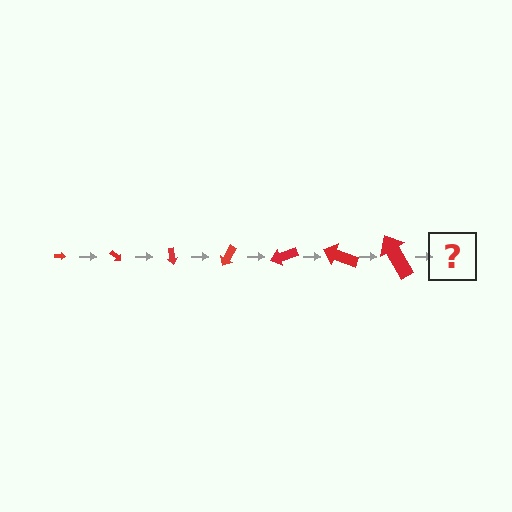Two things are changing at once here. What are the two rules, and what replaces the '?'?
The two rules are that the arrow grows larger each step and it rotates 40 degrees each step. The '?' should be an arrow, larger than the previous one and rotated 280 degrees from the start.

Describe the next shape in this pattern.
It should be an arrow, larger than the previous one and rotated 280 degrees from the start.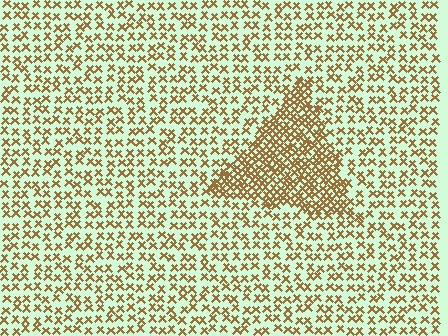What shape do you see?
I see a triangle.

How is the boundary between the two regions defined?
The boundary is defined by a change in element density (approximately 2.2x ratio). All elements are the same color, size, and shape.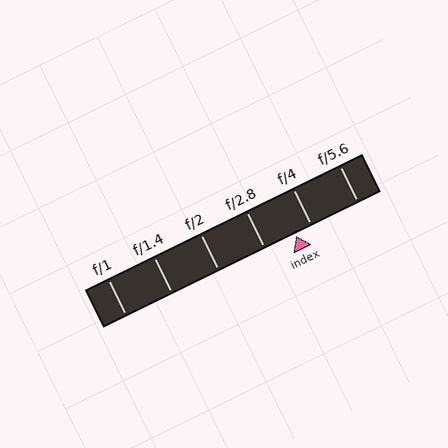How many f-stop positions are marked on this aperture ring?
There are 6 f-stop positions marked.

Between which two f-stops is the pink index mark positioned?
The index mark is between f/2.8 and f/4.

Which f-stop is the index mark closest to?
The index mark is closest to f/4.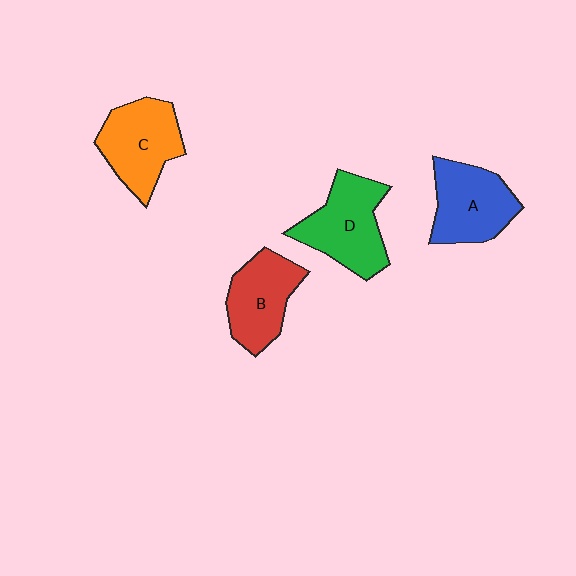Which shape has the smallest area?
Shape B (red).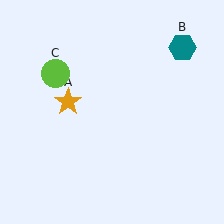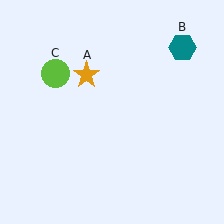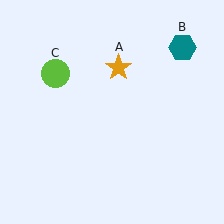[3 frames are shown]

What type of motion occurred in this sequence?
The orange star (object A) rotated clockwise around the center of the scene.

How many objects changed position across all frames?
1 object changed position: orange star (object A).